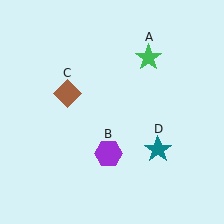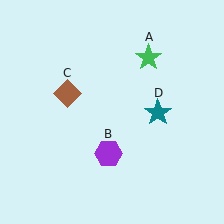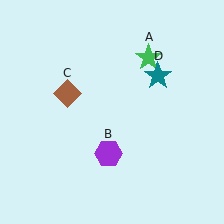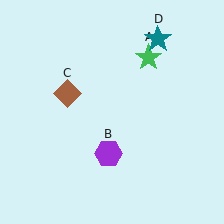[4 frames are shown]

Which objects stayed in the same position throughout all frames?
Green star (object A) and purple hexagon (object B) and brown diamond (object C) remained stationary.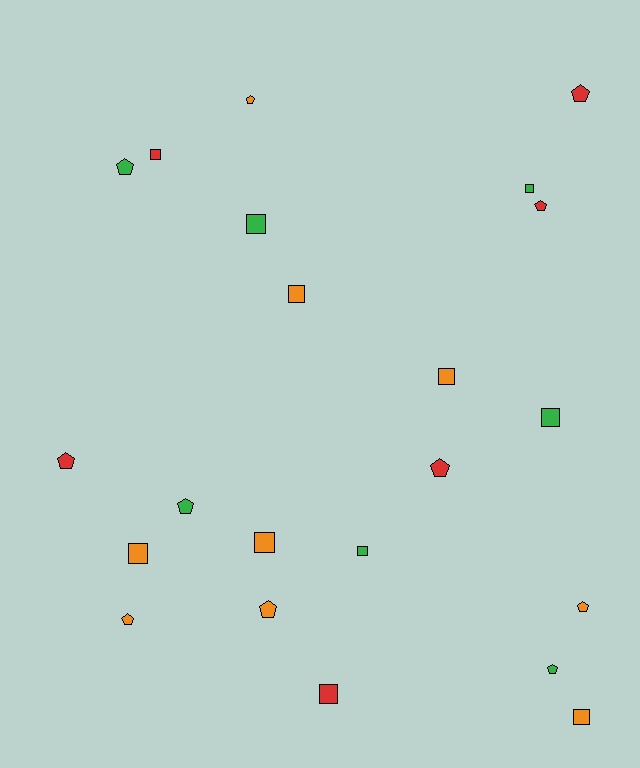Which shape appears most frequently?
Square, with 11 objects.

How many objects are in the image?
There are 22 objects.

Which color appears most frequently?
Orange, with 9 objects.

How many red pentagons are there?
There are 4 red pentagons.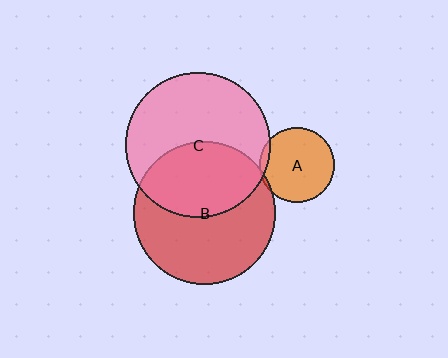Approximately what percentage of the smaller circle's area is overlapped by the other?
Approximately 5%.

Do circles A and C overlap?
Yes.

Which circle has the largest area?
Circle C (pink).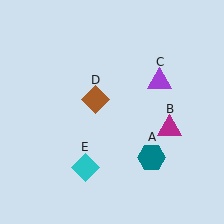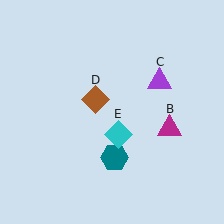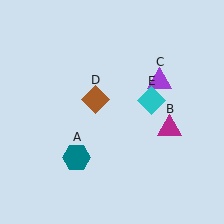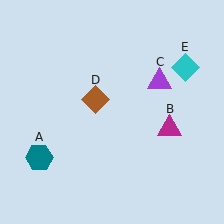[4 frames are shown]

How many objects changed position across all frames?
2 objects changed position: teal hexagon (object A), cyan diamond (object E).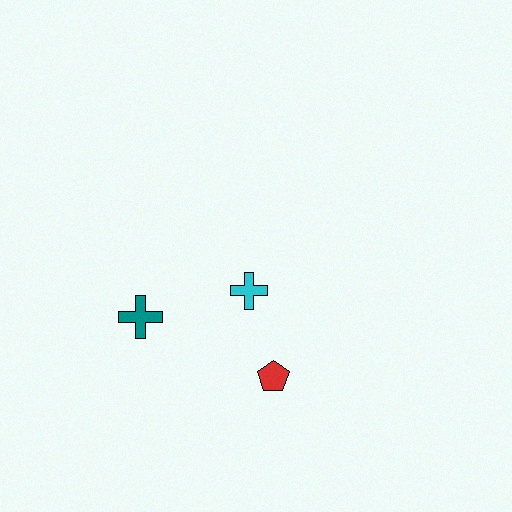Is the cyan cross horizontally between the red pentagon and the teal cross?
Yes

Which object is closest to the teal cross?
The cyan cross is closest to the teal cross.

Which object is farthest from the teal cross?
The red pentagon is farthest from the teal cross.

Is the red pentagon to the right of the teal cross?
Yes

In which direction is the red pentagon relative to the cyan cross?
The red pentagon is below the cyan cross.